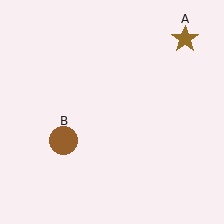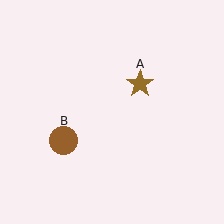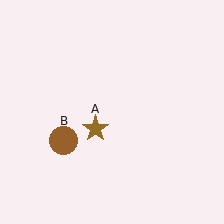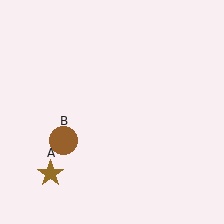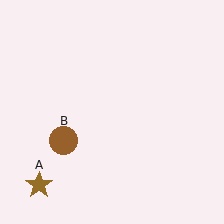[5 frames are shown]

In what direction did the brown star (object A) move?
The brown star (object A) moved down and to the left.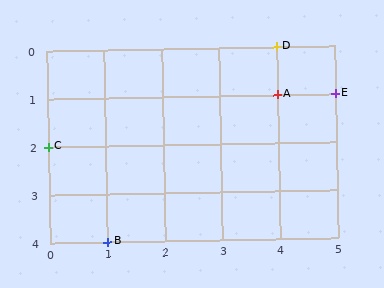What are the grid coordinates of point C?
Point C is at grid coordinates (0, 2).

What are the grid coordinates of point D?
Point D is at grid coordinates (4, 0).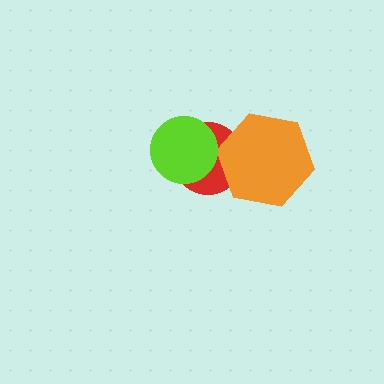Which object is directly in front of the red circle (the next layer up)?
The orange hexagon is directly in front of the red circle.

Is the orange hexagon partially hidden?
No, no other shape covers it.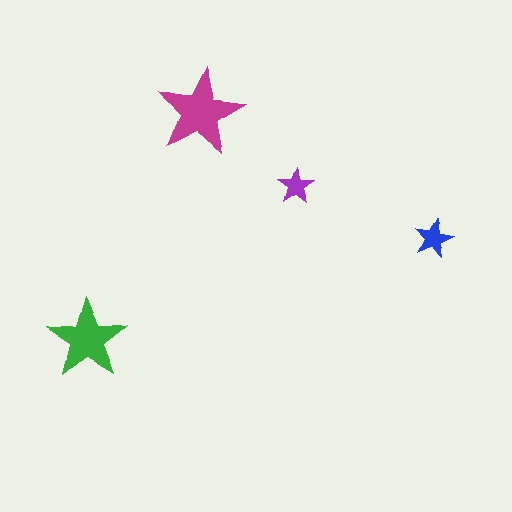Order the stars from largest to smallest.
the magenta one, the green one, the blue one, the purple one.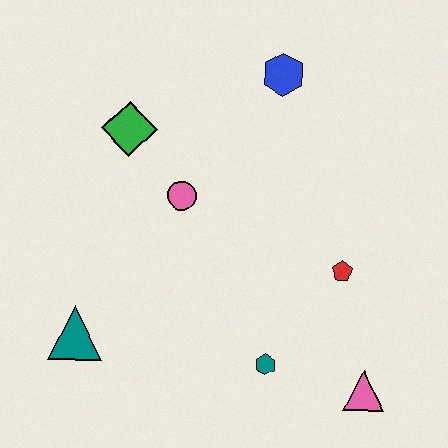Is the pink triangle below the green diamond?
Yes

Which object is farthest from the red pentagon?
The teal triangle is farthest from the red pentagon.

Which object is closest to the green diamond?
The pink circle is closest to the green diamond.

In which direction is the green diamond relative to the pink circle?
The green diamond is above the pink circle.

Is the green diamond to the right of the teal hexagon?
No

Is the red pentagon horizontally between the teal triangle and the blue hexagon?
No